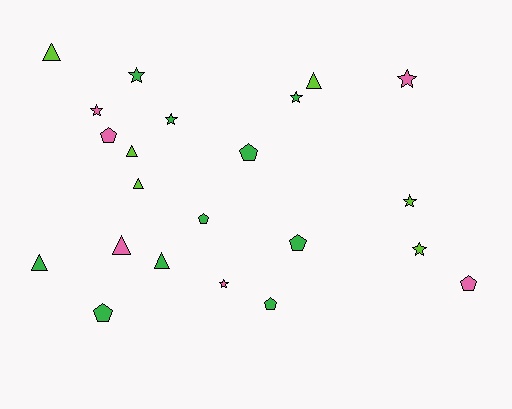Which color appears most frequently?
Green, with 10 objects.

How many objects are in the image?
There are 22 objects.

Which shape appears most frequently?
Star, with 8 objects.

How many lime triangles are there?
There are 4 lime triangles.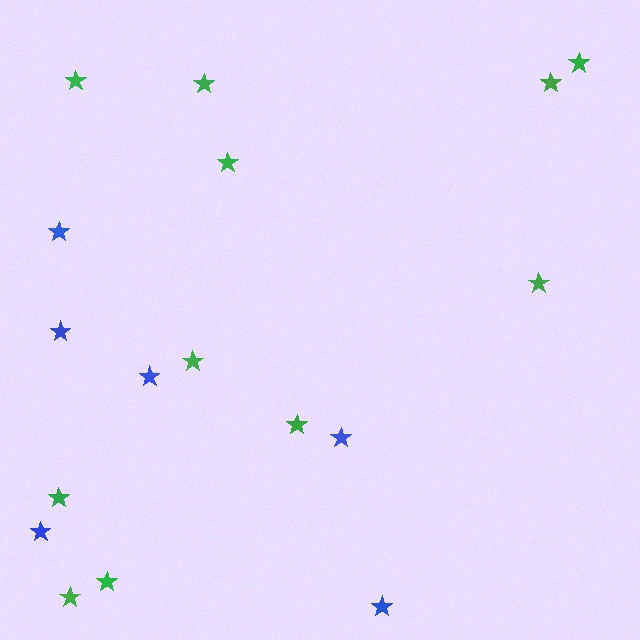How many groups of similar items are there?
There are 2 groups: one group of blue stars (6) and one group of green stars (11).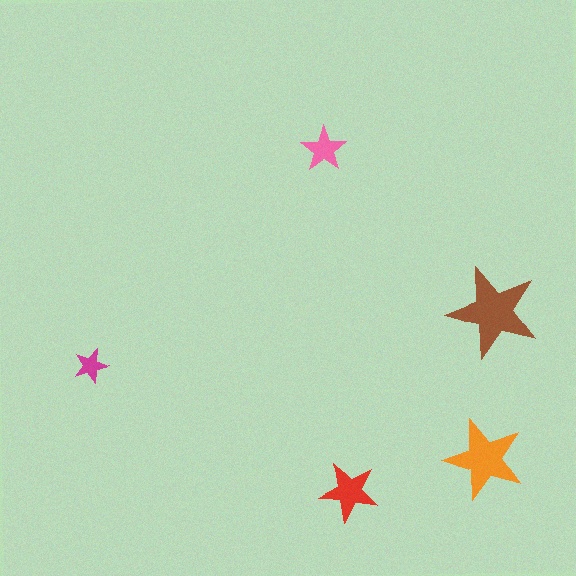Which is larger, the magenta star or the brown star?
The brown one.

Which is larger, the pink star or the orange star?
The orange one.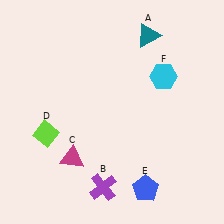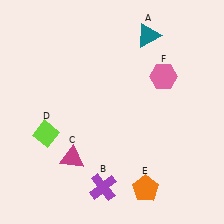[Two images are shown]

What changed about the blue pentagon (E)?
In Image 1, E is blue. In Image 2, it changed to orange.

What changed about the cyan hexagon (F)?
In Image 1, F is cyan. In Image 2, it changed to pink.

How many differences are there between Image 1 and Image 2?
There are 2 differences between the two images.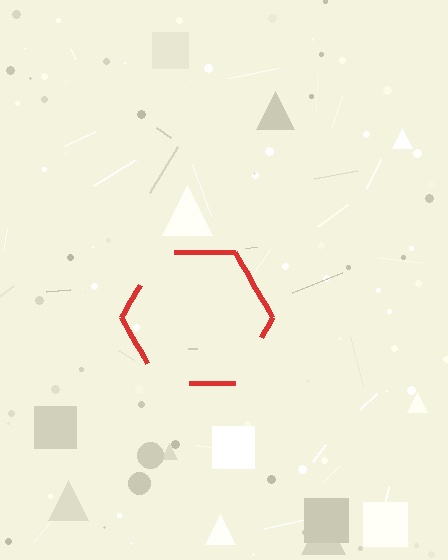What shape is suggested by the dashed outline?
The dashed outline suggests a hexagon.